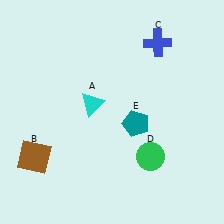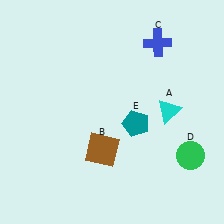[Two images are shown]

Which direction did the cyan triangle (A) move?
The cyan triangle (A) moved right.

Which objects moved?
The objects that moved are: the cyan triangle (A), the brown square (B), the green circle (D).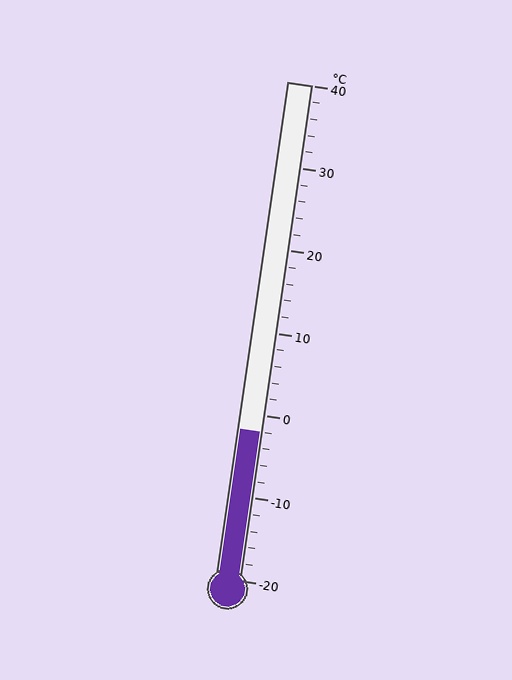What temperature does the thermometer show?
The thermometer shows approximately -2°C.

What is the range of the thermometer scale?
The thermometer scale ranges from -20°C to 40°C.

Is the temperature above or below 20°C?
The temperature is below 20°C.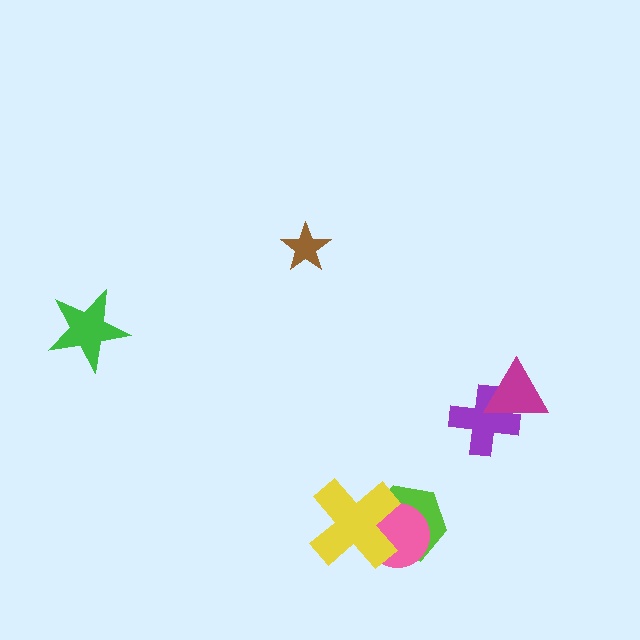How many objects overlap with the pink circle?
2 objects overlap with the pink circle.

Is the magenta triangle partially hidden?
No, no other shape covers it.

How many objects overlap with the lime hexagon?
2 objects overlap with the lime hexagon.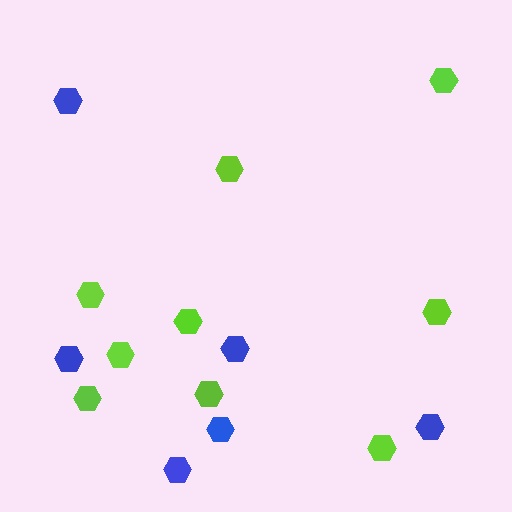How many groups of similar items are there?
There are 2 groups: one group of blue hexagons (6) and one group of lime hexagons (9).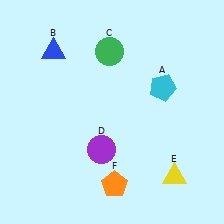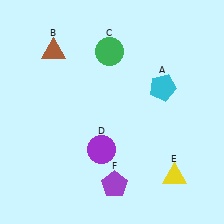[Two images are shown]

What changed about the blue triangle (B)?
In Image 1, B is blue. In Image 2, it changed to brown.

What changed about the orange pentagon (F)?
In Image 1, F is orange. In Image 2, it changed to purple.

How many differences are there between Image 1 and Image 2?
There are 2 differences between the two images.